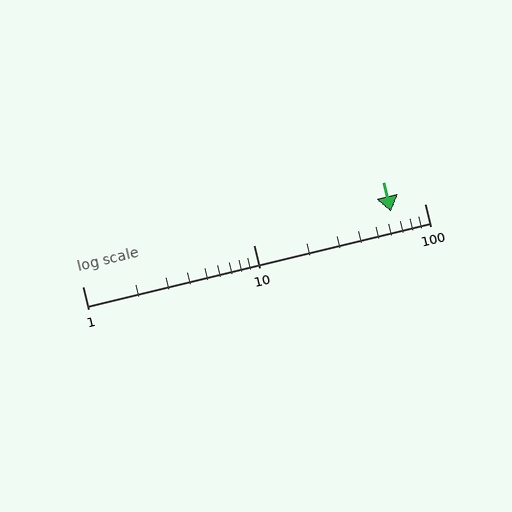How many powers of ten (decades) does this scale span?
The scale spans 2 decades, from 1 to 100.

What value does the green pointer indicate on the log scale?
The pointer indicates approximately 64.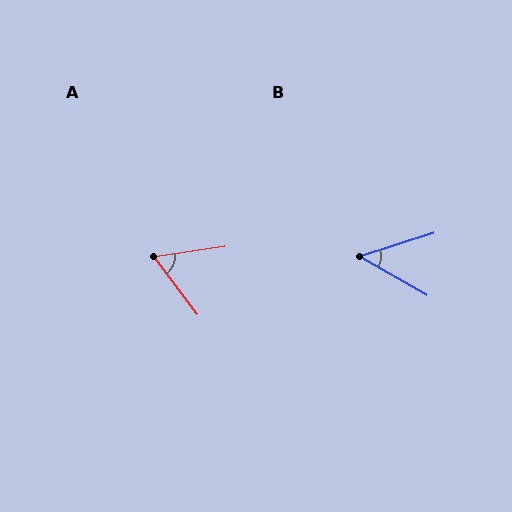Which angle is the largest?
A, at approximately 61 degrees.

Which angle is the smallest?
B, at approximately 47 degrees.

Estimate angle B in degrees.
Approximately 47 degrees.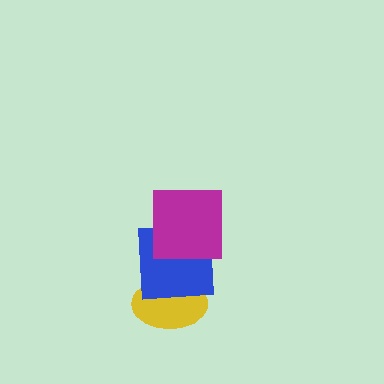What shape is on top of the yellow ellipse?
The blue square is on top of the yellow ellipse.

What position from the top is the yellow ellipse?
The yellow ellipse is 3rd from the top.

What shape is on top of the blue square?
The magenta square is on top of the blue square.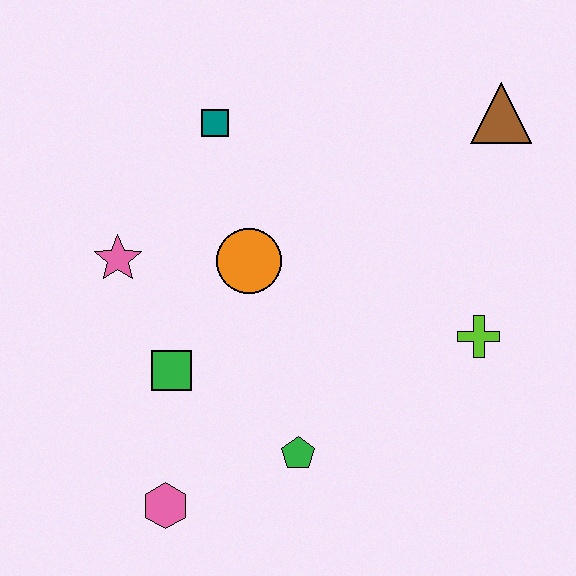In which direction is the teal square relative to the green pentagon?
The teal square is above the green pentagon.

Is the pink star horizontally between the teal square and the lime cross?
No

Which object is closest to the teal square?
The orange circle is closest to the teal square.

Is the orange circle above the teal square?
No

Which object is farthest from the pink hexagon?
The brown triangle is farthest from the pink hexagon.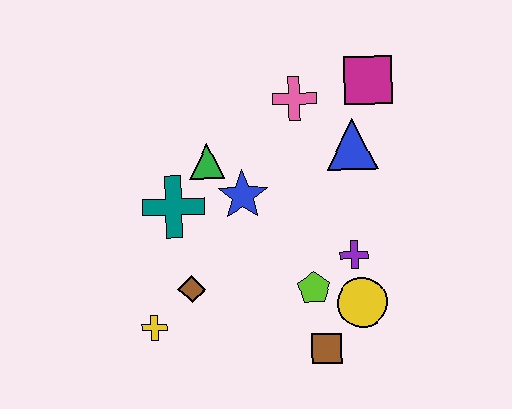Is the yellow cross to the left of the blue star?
Yes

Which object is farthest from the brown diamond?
The magenta square is farthest from the brown diamond.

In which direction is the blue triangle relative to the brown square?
The blue triangle is above the brown square.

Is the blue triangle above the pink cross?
No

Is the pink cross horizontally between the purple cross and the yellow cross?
Yes